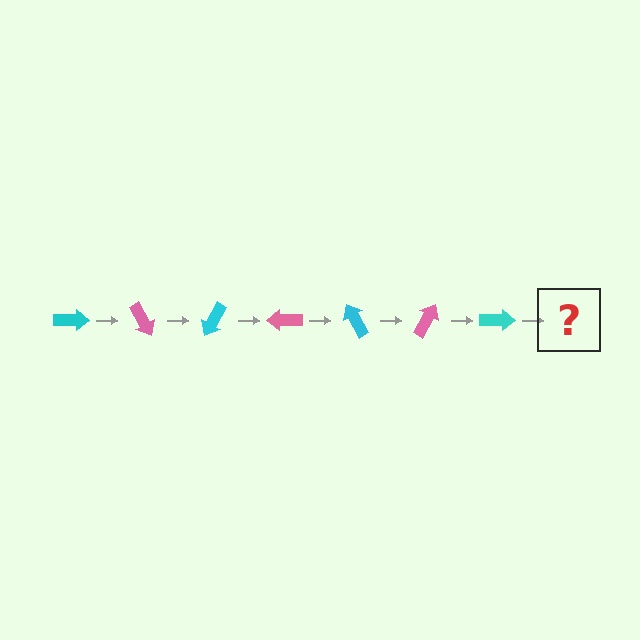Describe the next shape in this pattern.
It should be a pink arrow, rotated 420 degrees from the start.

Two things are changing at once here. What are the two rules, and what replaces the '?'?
The two rules are that it rotates 60 degrees each step and the color cycles through cyan and pink. The '?' should be a pink arrow, rotated 420 degrees from the start.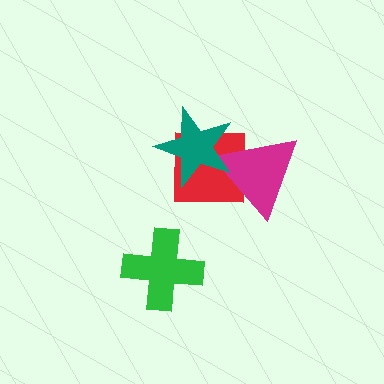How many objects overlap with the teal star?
2 objects overlap with the teal star.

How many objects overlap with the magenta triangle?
2 objects overlap with the magenta triangle.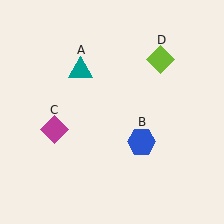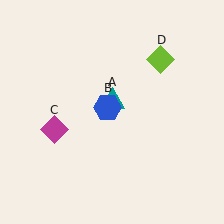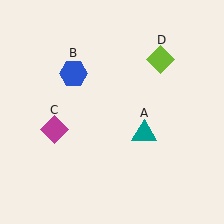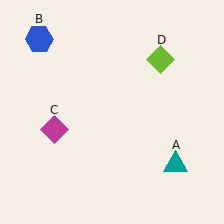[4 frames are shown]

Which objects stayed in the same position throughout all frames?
Magenta diamond (object C) and lime diamond (object D) remained stationary.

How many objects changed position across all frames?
2 objects changed position: teal triangle (object A), blue hexagon (object B).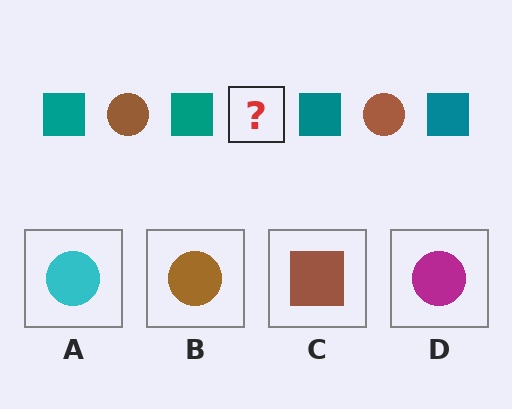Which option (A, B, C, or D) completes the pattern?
B.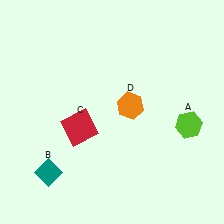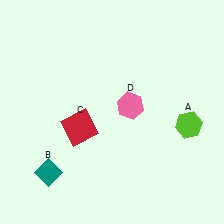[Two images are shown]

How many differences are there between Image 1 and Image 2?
There is 1 difference between the two images.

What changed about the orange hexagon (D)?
In Image 1, D is orange. In Image 2, it changed to pink.